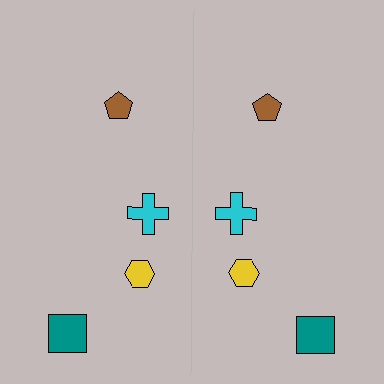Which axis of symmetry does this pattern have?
The pattern has a vertical axis of symmetry running through the center of the image.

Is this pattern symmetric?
Yes, this pattern has bilateral (reflection) symmetry.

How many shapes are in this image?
There are 8 shapes in this image.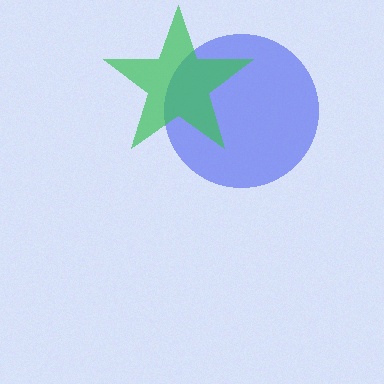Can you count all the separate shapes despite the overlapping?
Yes, there are 2 separate shapes.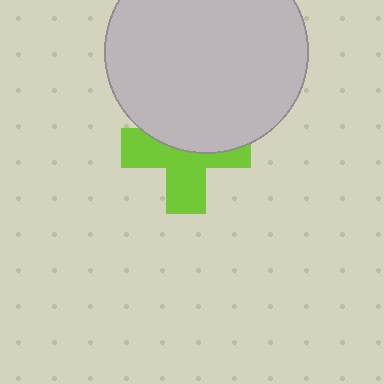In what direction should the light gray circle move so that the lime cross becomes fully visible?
The light gray circle should move up. That is the shortest direction to clear the overlap and leave the lime cross fully visible.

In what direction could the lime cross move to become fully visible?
The lime cross could move down. That would shift it out from behind the light gray circle entirely.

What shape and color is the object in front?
The object in front is a light gray circle.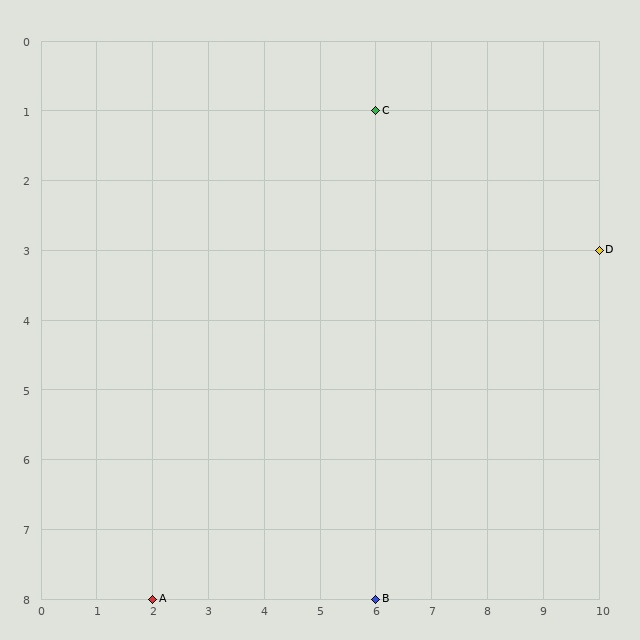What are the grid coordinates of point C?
Point C is at grid coordinates (6, 1).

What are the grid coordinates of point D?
Point D is at grid coordinates (10, 3).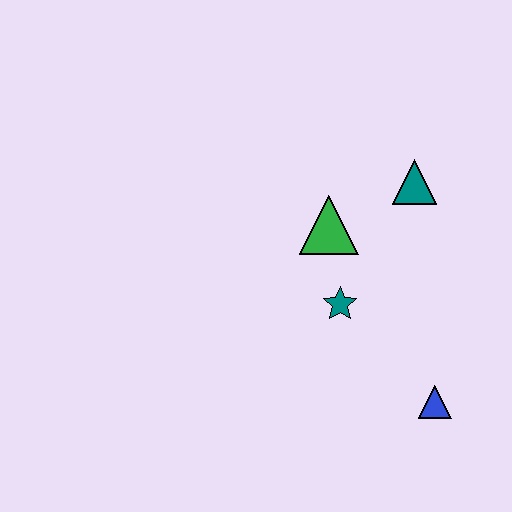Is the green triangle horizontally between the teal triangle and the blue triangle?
No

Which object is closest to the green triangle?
The teal star is closest to the green triangle.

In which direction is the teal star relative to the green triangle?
The teal star is below the green triangle.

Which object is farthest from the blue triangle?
The teal triangle is farthest from the blue triangle.